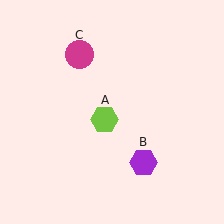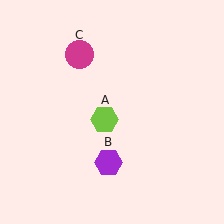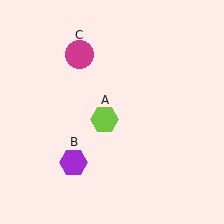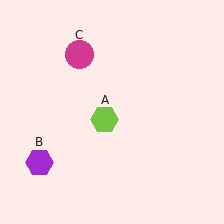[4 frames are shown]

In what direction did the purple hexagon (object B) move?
The purple hexagon (object B) moved left.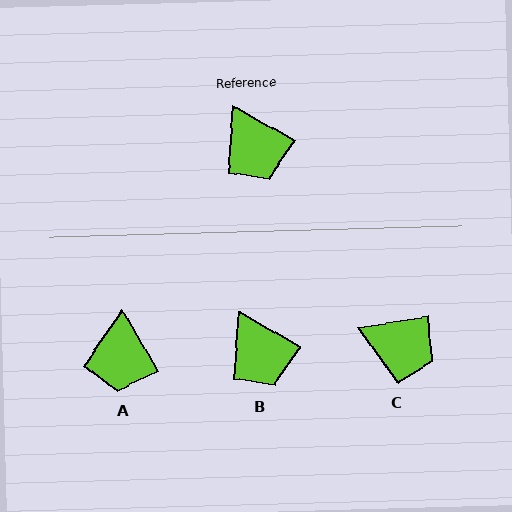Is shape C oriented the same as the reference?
No, it is off by about 39 degrees.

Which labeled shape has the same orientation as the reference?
B.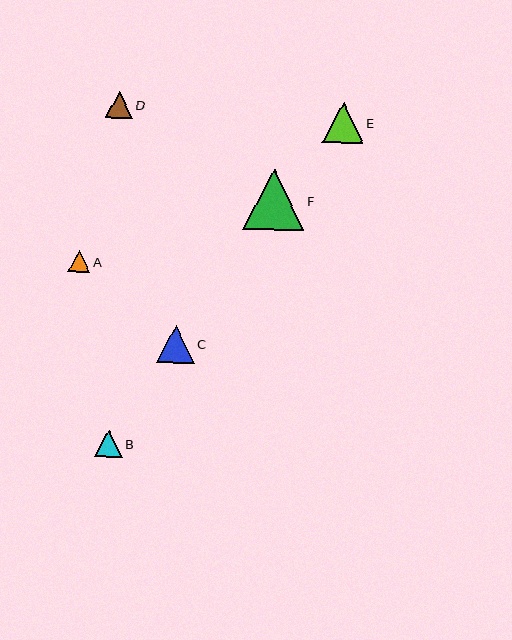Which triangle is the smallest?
Triangle A is the smallest with a size of approximately 22 pixels.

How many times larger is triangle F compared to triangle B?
Triangle F is approximately 2.2 times the size of triangle B.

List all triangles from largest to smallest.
From largest to smallest: F, E, C, B, D, A.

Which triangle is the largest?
Triangle F is the largest with a size of approximately 61 pixels.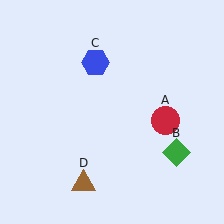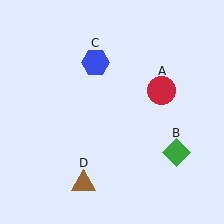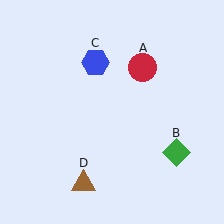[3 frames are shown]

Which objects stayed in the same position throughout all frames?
Green diamond (object B) and blue hexagon (object C) and brown triangle (object D) remained stationary.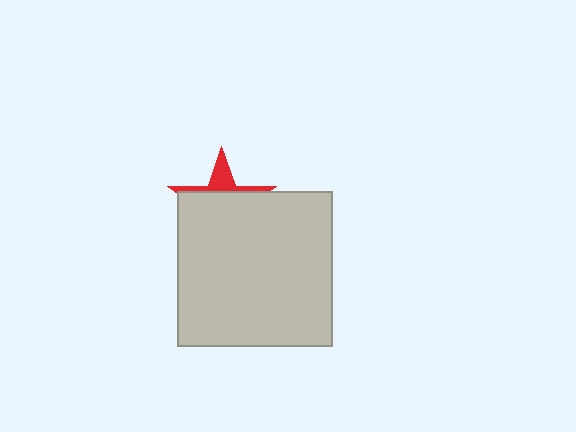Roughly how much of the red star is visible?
A small part of it is visible (roughly 30%).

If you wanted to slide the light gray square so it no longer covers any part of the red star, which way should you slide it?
Slide it down — that is the most direct way to separate the two shapes.